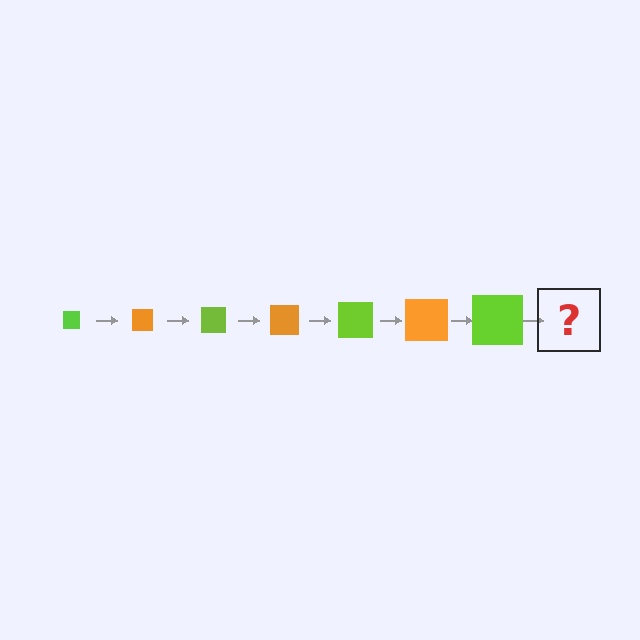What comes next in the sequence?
The next element should be an orange square, larger than the previous one.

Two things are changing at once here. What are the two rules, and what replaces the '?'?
The two rules are that the square grows larger each step and the color cycles through lime and orange. The '?' should be an orange square, larger than the previous one.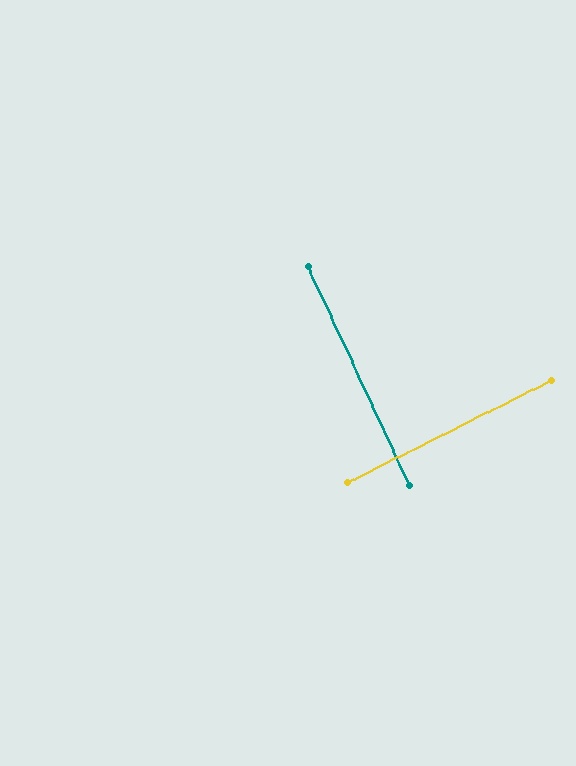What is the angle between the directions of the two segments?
Approximately 88 degrees.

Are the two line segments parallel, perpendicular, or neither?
Perpendicular — they meet at approximately 88°.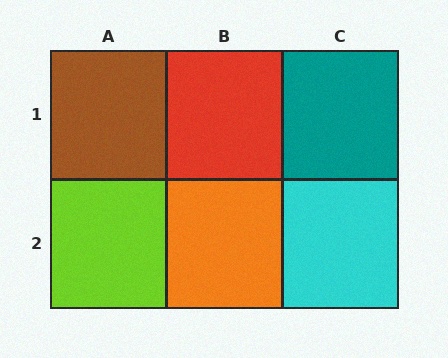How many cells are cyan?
1 cell is cyan.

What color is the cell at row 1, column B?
Red.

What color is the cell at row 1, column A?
Brown.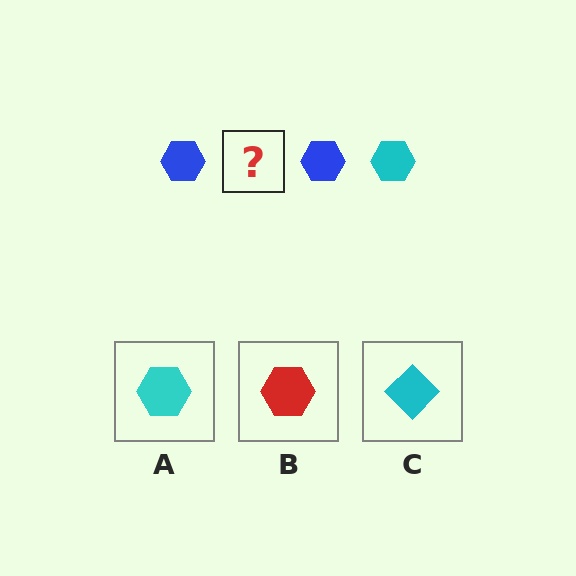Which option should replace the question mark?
Option A.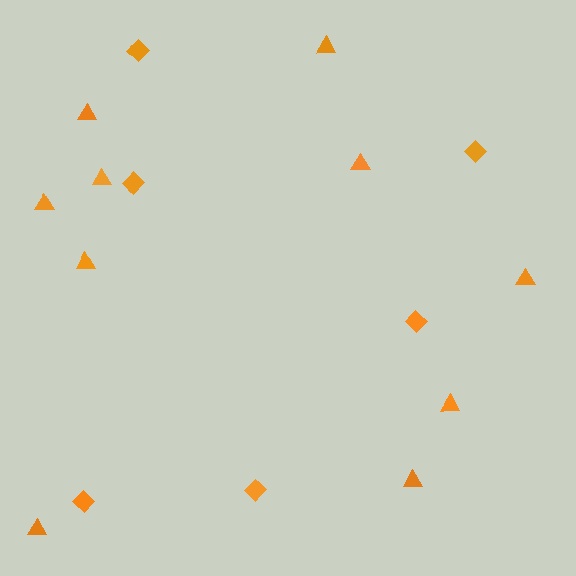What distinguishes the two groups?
There are 2 groups: one group of diamonds (6) and one group of triangles (10).